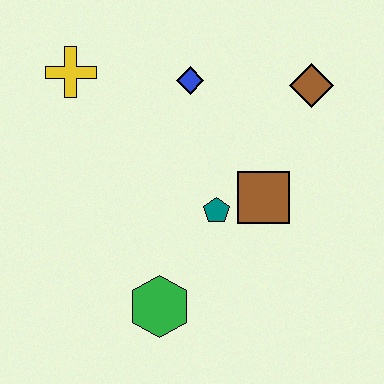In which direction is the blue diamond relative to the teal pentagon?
The blue diamond is above the teal pentagon.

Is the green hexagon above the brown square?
No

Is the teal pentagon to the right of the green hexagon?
Yes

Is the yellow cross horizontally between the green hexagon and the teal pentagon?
No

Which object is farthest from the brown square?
The yellow cross is farthest from the brown square.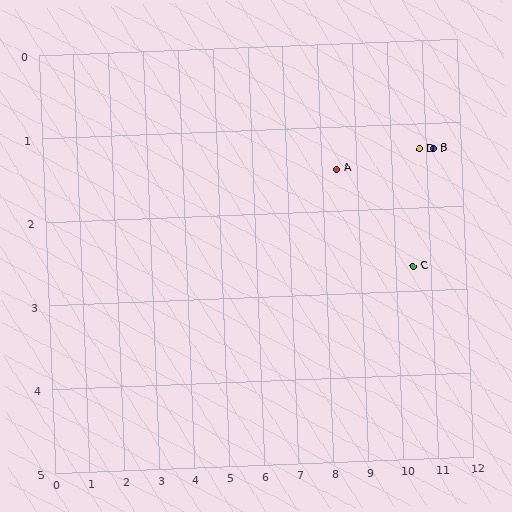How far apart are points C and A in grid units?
Points C and A are about 2.4 grid units apart.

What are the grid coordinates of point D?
Point D is at approximately (10.8, 1.3).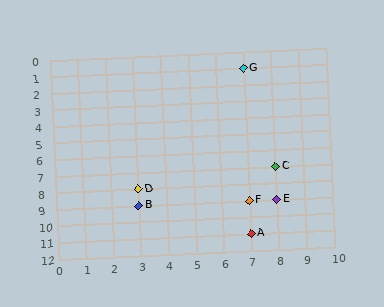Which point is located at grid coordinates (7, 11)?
Point A is at (7, 11).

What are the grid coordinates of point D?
Point D is at grid coordinates (3, 8).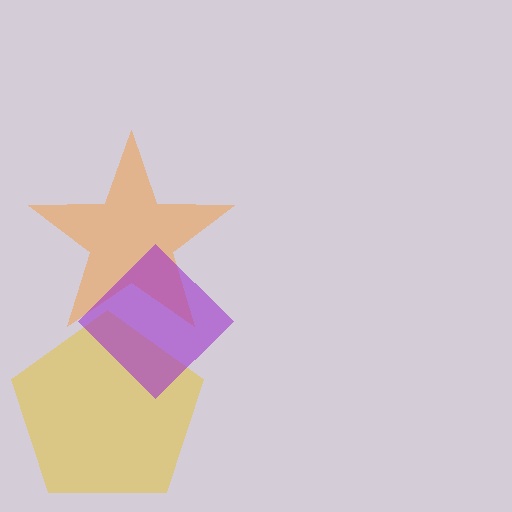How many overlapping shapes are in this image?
There are 3 overlapping shapes in the image.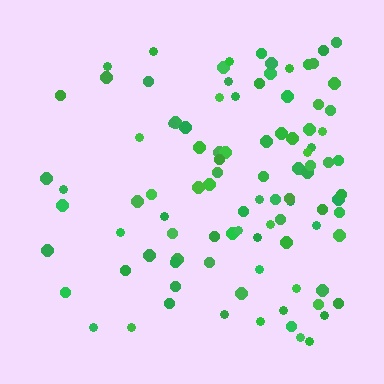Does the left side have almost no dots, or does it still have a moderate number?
Still a moderate number, just noticeably fewer than the right.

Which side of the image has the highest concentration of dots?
The right.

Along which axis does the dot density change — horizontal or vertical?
Horizontal.